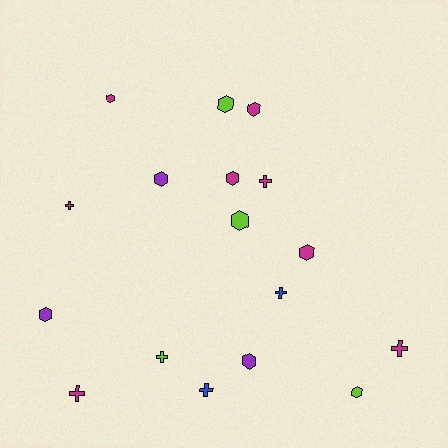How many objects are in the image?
There are 17 objects.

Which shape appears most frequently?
Hexagon, with 10 objects.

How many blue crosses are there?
There are 2 blue crosses.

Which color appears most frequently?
Magenta, with 8 objects.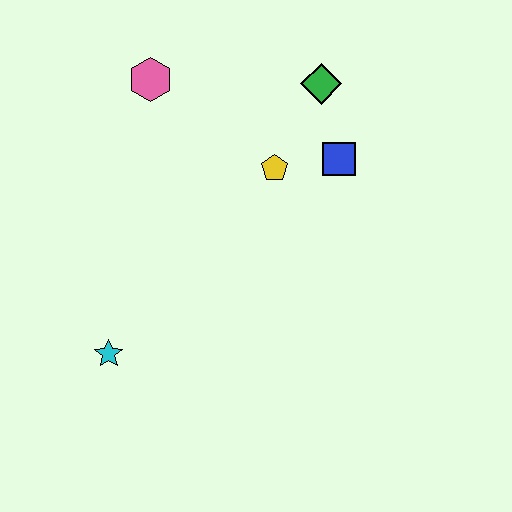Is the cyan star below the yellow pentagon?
Yes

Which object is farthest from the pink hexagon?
The cyan star is farthest from the pink hexagon.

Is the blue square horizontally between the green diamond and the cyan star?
No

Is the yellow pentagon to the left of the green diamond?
Yes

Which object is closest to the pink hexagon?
The yellow pentagon is closest to the pink hexagon.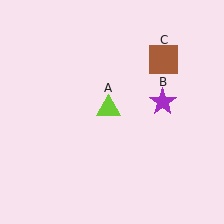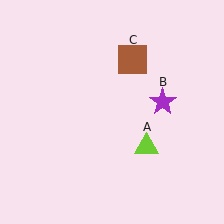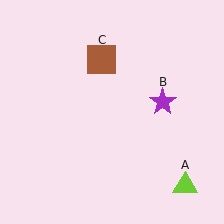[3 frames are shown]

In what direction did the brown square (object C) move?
The brown square (object C) moved left.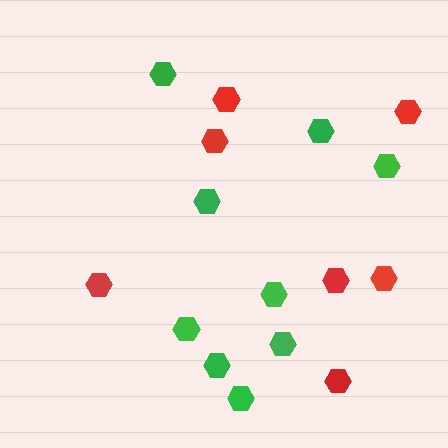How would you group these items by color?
There are 2 groups: one group of green hexagons (9) and one group of red hexagons (7).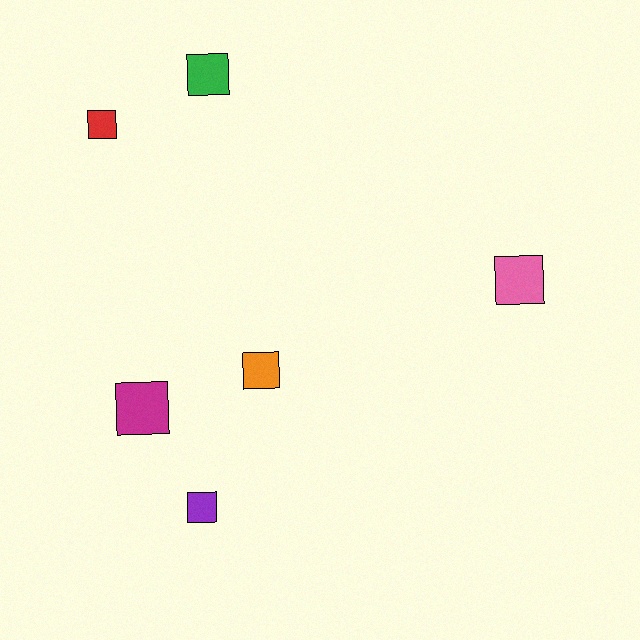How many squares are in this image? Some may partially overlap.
There are 6 squares.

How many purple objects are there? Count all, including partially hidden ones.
There is 1 purple object.